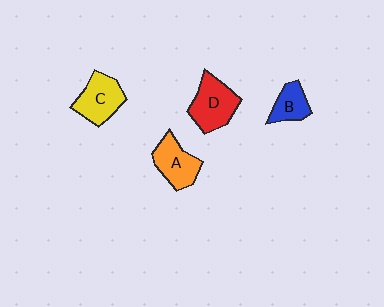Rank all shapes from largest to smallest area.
From largest to smallest: D (red), C (yellow), A (orange), B (blue).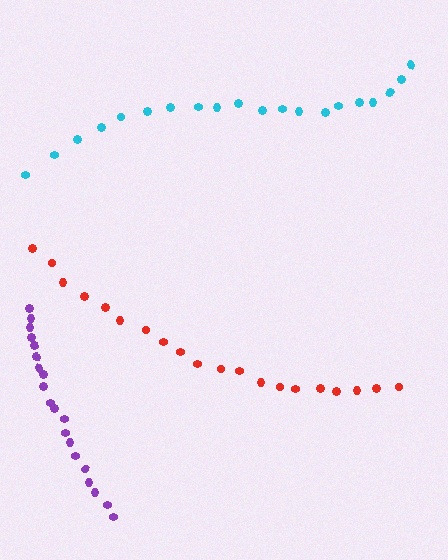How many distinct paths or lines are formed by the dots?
There are 3 distinct paths.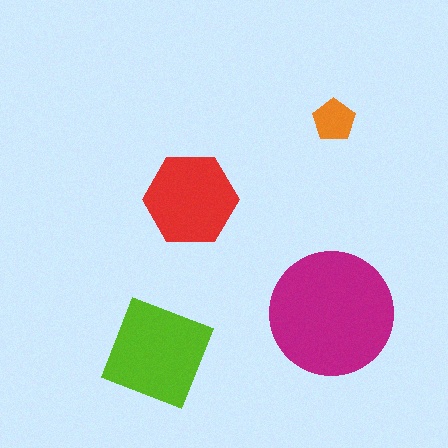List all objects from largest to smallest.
The magenta circle, the lime square, the red hexagon, the orange pentagon.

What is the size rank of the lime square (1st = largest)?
2nd.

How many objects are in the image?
There are 4 objects in the image.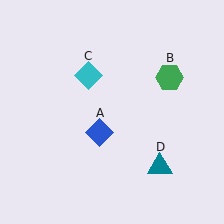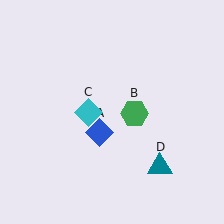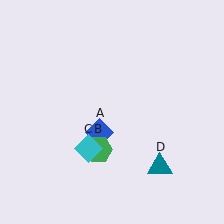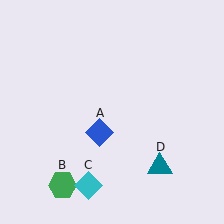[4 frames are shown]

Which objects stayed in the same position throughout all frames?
Blue diamond (object A) and teal triangle (object D) remained stationary.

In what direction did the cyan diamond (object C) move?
The cyan diamond (object C) moved down.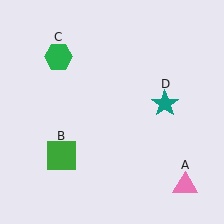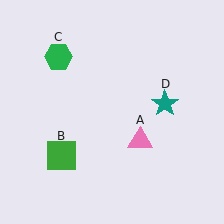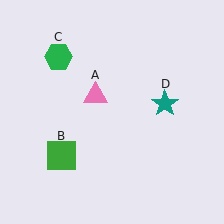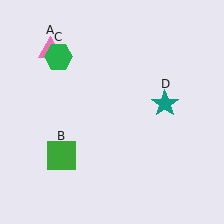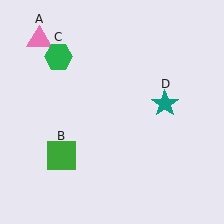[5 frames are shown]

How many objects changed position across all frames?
1 object changed position: pink triangle (object A).